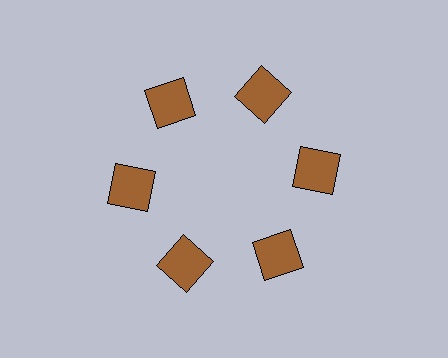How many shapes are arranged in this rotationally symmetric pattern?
There are 6 shapes, arranged in 6 groups of 1.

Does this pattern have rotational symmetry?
Yes, this pattern has 6-fold rotational symmetry. It looks the same after rotating 60 degrees around the center.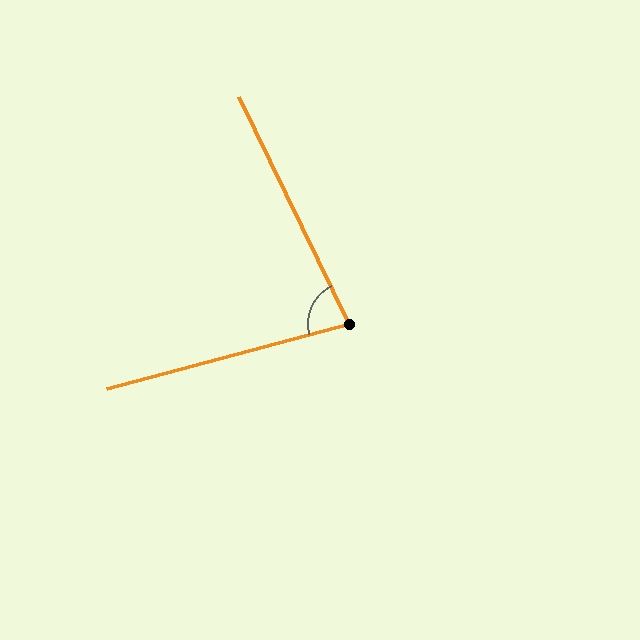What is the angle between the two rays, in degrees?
Approximately 79 degrees.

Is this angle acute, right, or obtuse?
It is acute.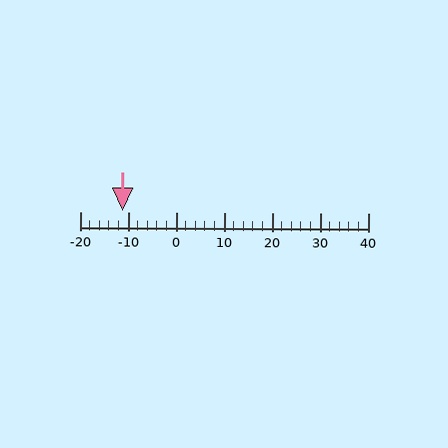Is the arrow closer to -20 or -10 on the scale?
The arrow is closer to -10.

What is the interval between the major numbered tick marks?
The major tick marks are spaced 10 units apart.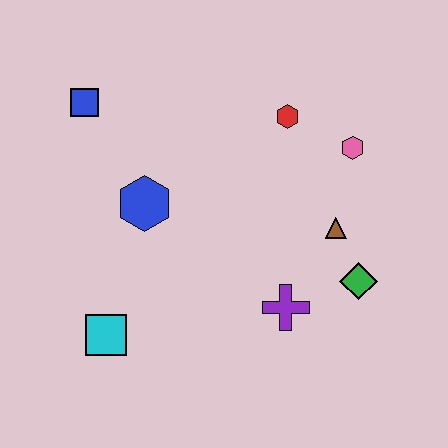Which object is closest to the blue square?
The blue hexagon is closest to the blue square.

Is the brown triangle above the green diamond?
Yes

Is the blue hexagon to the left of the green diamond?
Yes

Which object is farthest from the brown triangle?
The blue square is farthest from the brown triangle.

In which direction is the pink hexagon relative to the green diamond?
The pink hexagon is above the green diamond.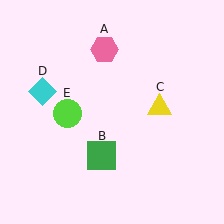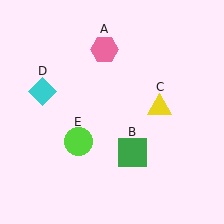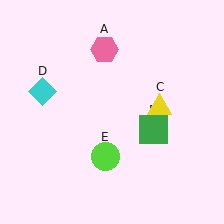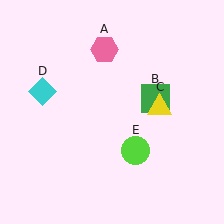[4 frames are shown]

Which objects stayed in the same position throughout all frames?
Pink hexagon (object A) and yellow triangle (object C) and cyan diamond (object D) remained stationary.